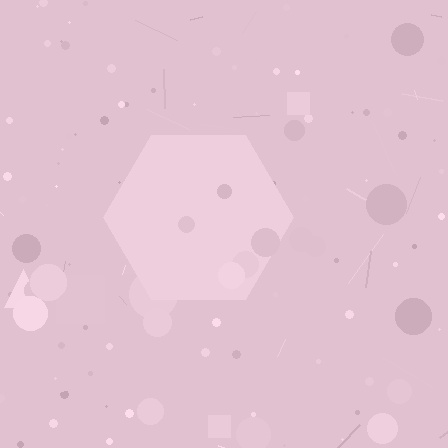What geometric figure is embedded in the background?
A hexagon is embedded in the background.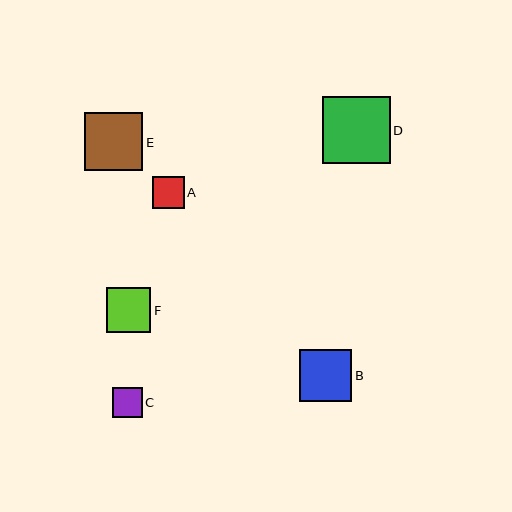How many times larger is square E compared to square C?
Square E is approximately 1.9 times the size of square C.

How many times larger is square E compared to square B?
Square E is approximately 1.1 times the size of square B.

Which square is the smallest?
Square C is the smallest with a size of approximately 30 pixels.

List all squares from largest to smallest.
From largest to smallest: D, E, B, F, A, C.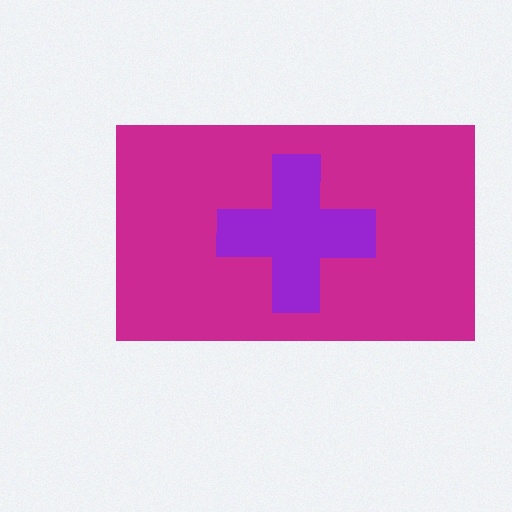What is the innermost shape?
The purple cross.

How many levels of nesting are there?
2.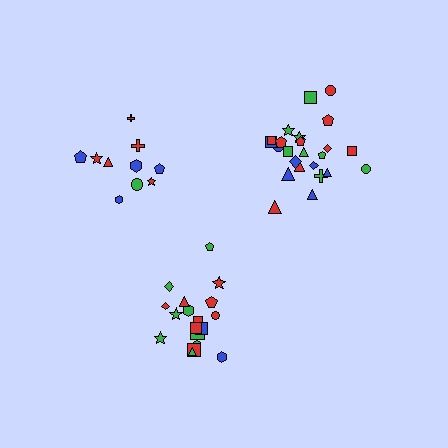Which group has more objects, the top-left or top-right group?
The top-right group.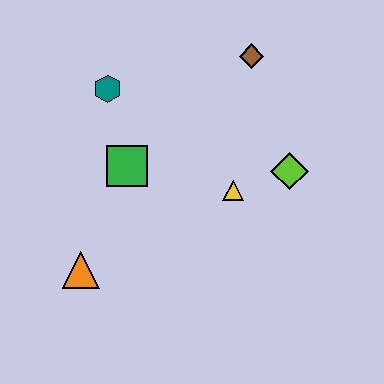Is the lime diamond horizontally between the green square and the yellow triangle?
No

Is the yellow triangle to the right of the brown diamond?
No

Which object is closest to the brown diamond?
The lime diamond is closest to the brown diamond.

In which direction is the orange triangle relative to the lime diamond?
The orange triangle is to the left of the lime diamond.